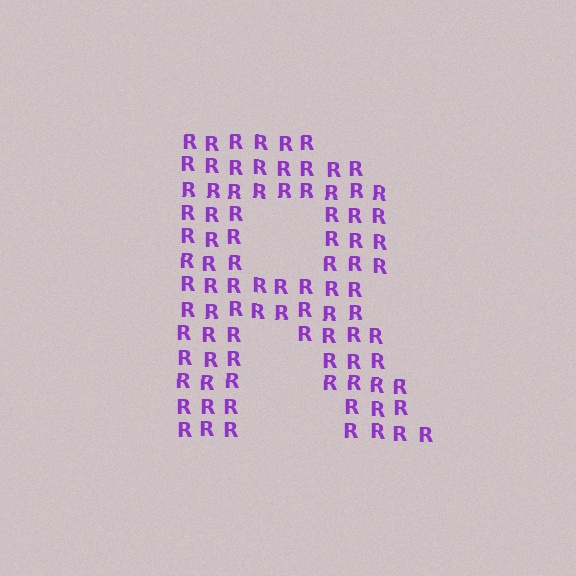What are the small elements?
The small elements are letter R's.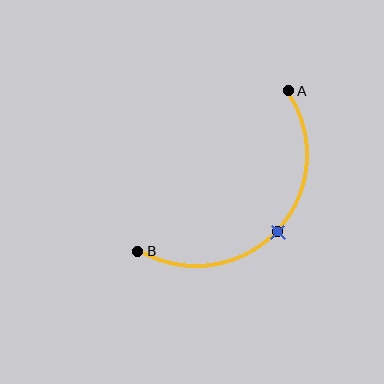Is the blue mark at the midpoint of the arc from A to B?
Yes. The blue mark lies on the arc at equal arc-length from both A and B — it is the arc midpoint.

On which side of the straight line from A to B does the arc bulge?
The arc bulges below and to the right of the straight line connecting A and B.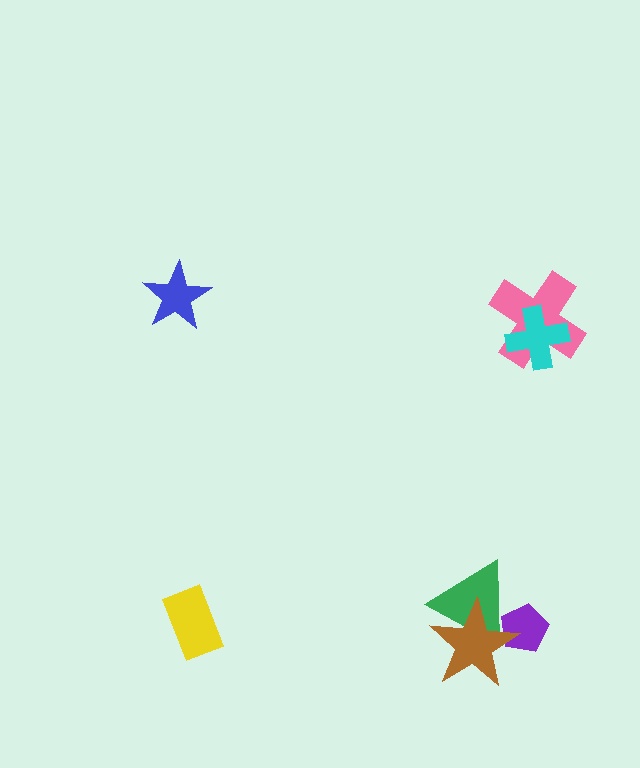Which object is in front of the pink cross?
The cyan cross is in front of the pink cross.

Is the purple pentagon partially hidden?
Yes, it is partially covered by another shape.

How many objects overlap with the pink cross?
1 object overlaps with the pink cross.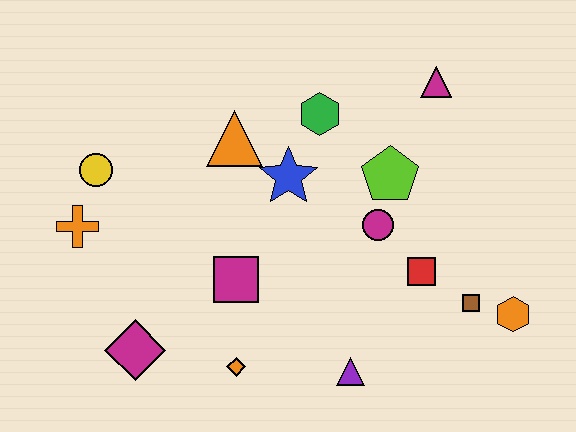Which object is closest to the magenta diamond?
The orange diamond is closest to the magenta diamond.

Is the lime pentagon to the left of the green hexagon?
No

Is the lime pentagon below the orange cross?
No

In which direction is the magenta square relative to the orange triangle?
The magenta square is below the orange triangle.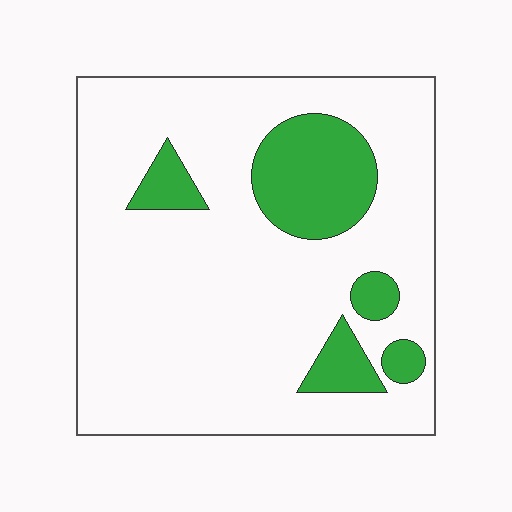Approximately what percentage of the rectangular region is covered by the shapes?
Approximately 20%.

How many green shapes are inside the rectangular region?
5.